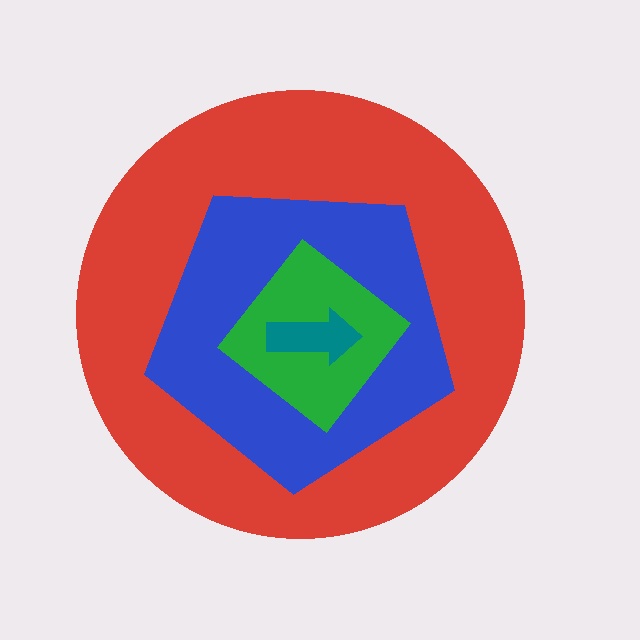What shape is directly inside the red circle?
The blue pentagon.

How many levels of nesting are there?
4.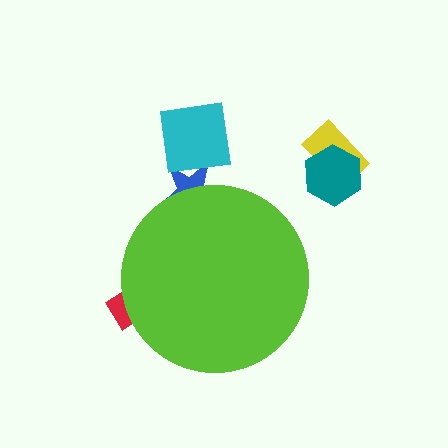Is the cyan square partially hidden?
No, the cyan square is fully visible.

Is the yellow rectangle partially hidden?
No, the yellow rectangle is fully visible.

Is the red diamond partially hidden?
Yes, the red diamond is partially hidden behind the lime circle.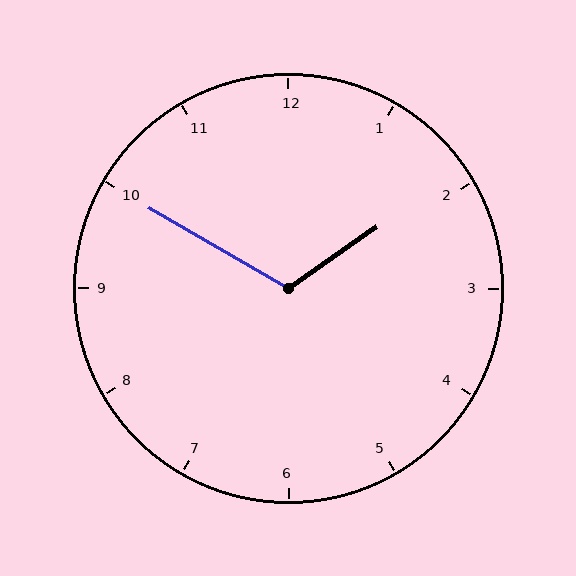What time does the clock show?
1:50.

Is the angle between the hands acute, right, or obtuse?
It is obtuse.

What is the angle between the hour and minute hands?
Approximately 115 degrees.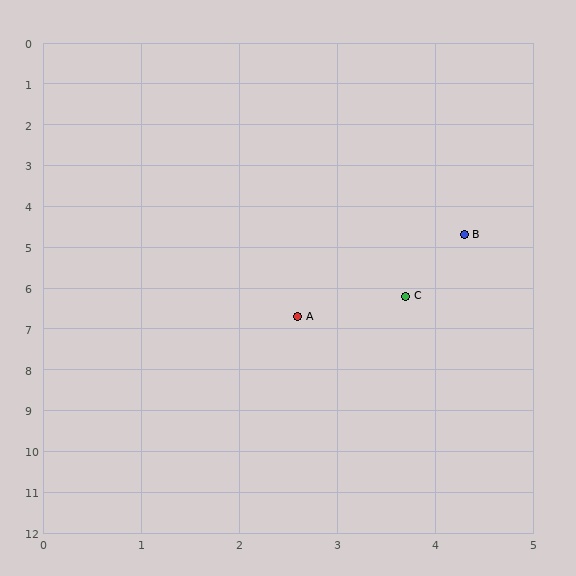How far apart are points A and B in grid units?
Points A and B are about 2.6 grid units apart.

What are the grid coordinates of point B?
Point B is at approximately (4.3, 4.7).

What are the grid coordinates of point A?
Point A is at approximately (2.6, 6.7).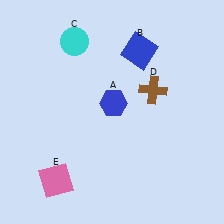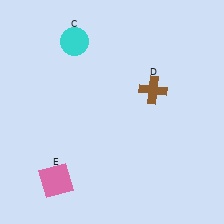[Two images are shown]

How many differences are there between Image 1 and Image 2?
There are 2 differences between the two images.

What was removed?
The blue hexagon (A), the blue square (B) were removed in Image 2.